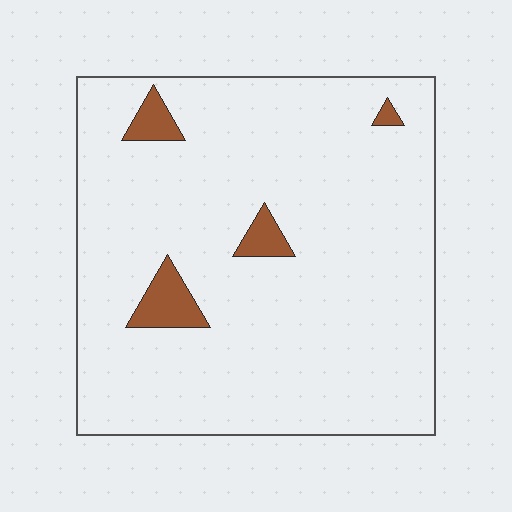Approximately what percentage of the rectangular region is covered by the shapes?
Approximately 5%.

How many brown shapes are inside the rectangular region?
4.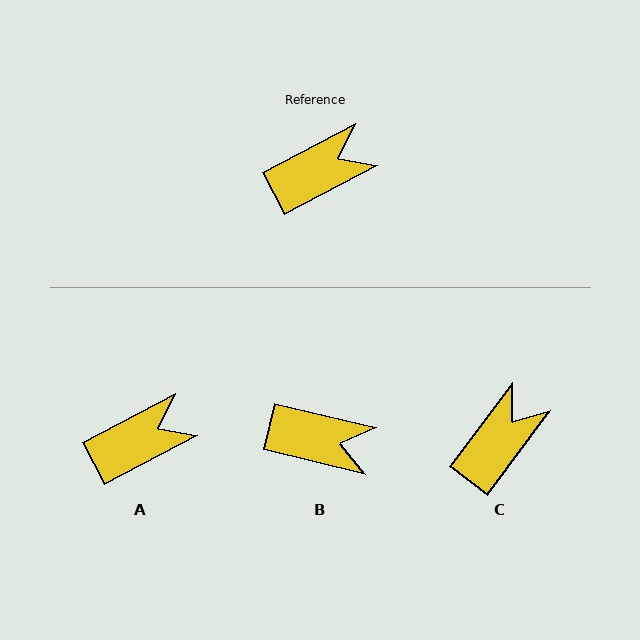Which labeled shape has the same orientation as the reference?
A.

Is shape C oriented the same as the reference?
No, it is off by about 25 degrees.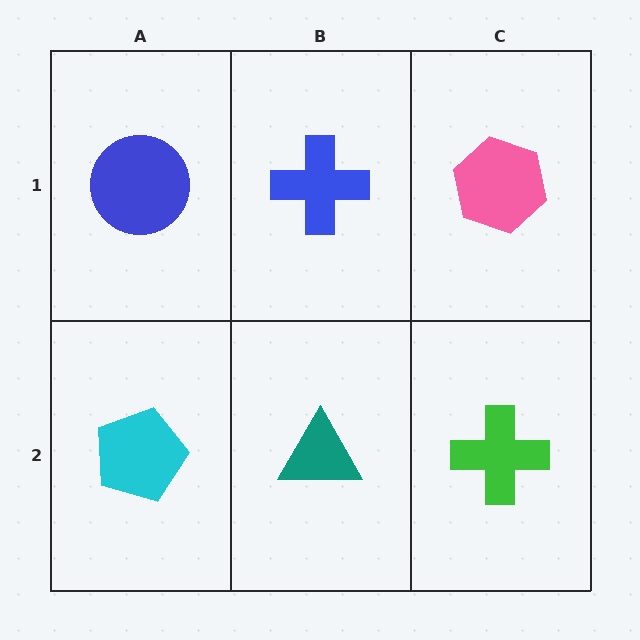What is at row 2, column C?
A green cross.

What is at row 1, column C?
A pink hexagon.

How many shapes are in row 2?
3 shapes.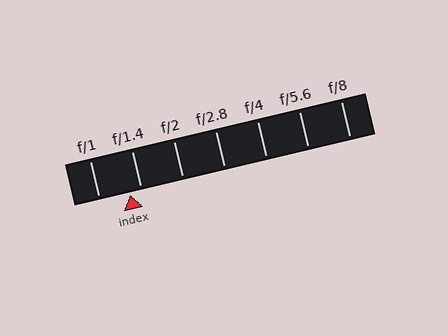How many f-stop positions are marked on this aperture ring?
There are 7 f-stop positions marked.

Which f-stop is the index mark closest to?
The index mark is closest to f/1.4.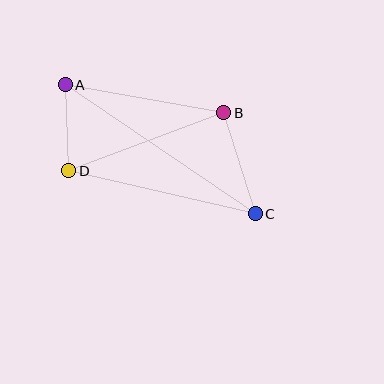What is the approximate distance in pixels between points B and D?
The distance between B and D is approximately 165 pixels.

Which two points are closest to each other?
Points A and D are closest to each other.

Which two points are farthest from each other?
Points A and C are farthest from each other.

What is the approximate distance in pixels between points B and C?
The distance between B and C is approximately 106 pixels.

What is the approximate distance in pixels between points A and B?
The distance between A and B is approximately 161 pixels.